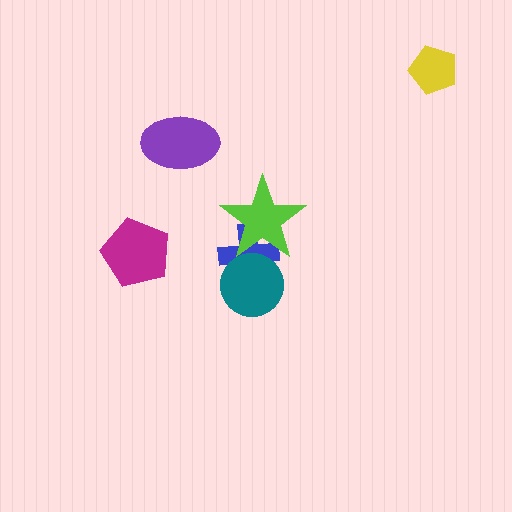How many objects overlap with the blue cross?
2 objects overlap with the blue cross.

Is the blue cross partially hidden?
Yes, it is partially covered by another shape.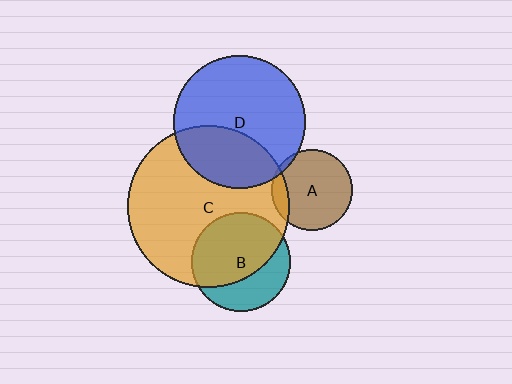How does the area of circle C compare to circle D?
Approximately 1.5 times.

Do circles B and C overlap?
Yes.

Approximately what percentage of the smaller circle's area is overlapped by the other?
Approximately 65%.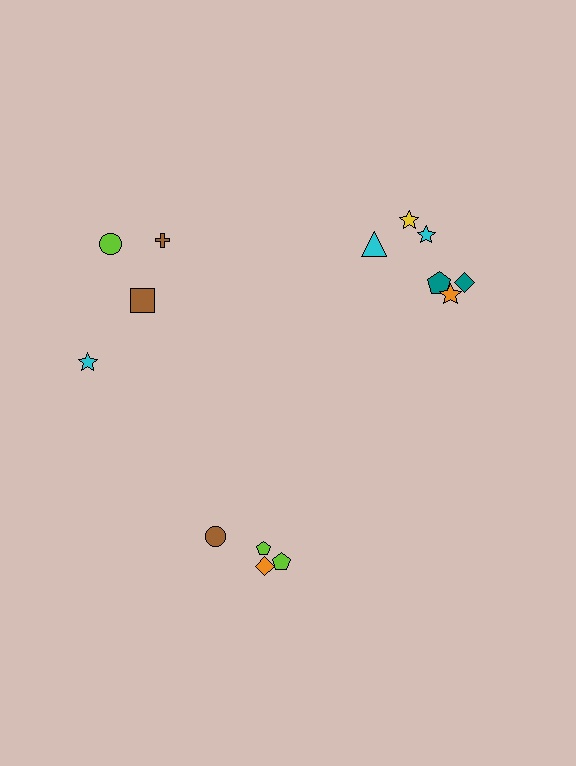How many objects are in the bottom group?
There are 4 objects.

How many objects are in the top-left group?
There are 4 objects.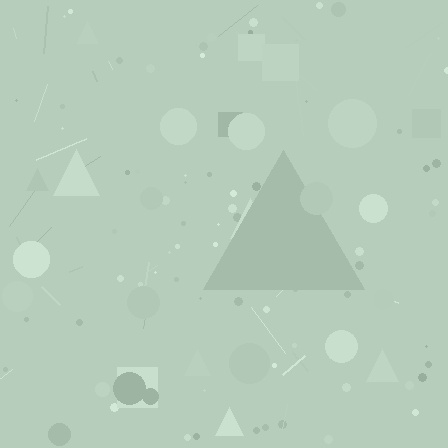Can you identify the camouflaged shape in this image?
The camouflaged shape is a triangle.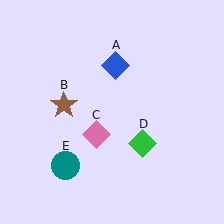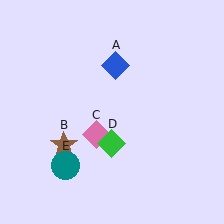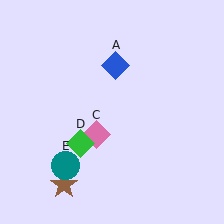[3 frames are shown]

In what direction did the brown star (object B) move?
The brown star (object B) moved down.